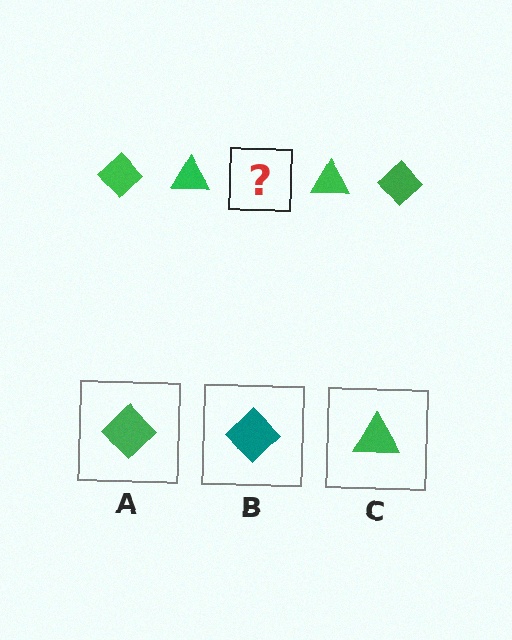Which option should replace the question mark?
Option A.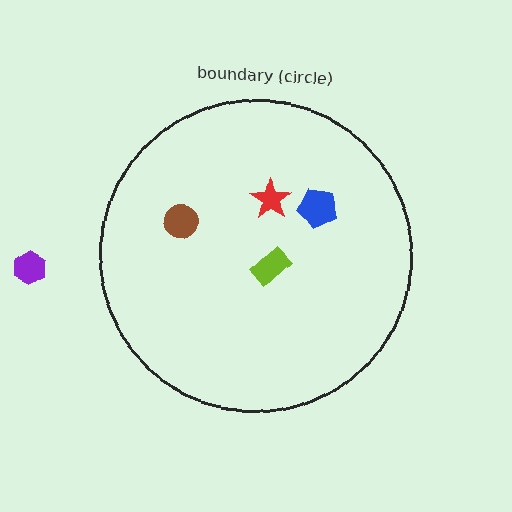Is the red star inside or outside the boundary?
Inside.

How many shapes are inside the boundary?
4 inside, 1 outside.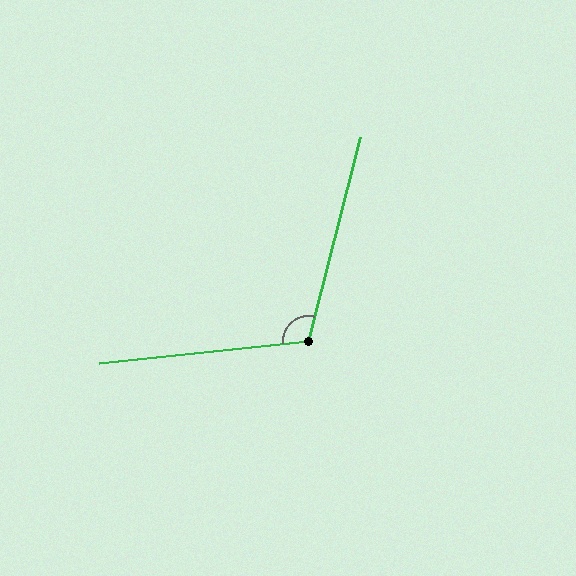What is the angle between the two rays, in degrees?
Approximately 110 degrees.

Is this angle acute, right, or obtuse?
It is obtuse.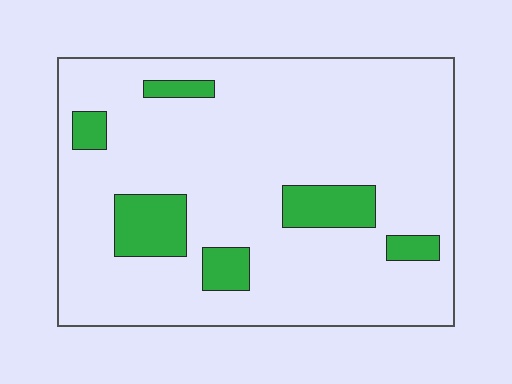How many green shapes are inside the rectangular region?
6.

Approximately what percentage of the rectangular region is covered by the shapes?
Approximately 15%.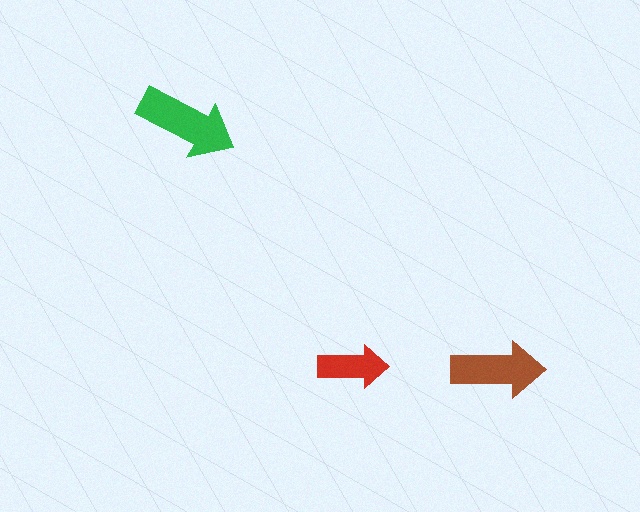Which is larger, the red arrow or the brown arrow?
The brown one.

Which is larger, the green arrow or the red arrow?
The green one.